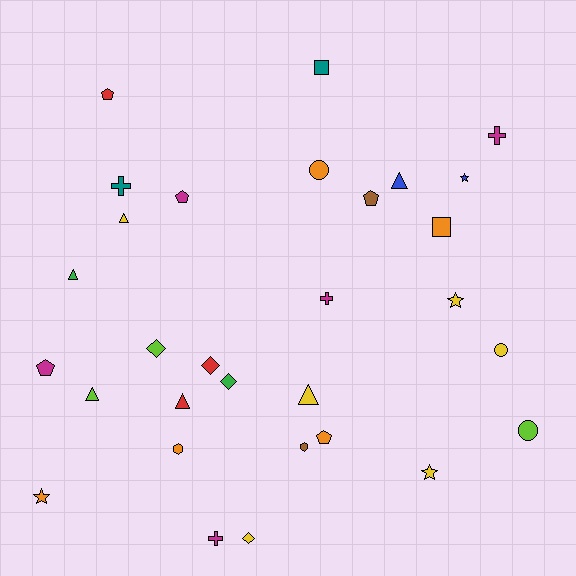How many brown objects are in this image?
There are 2 brown objects.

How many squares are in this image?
There are 2 squares.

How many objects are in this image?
There are 30 objects.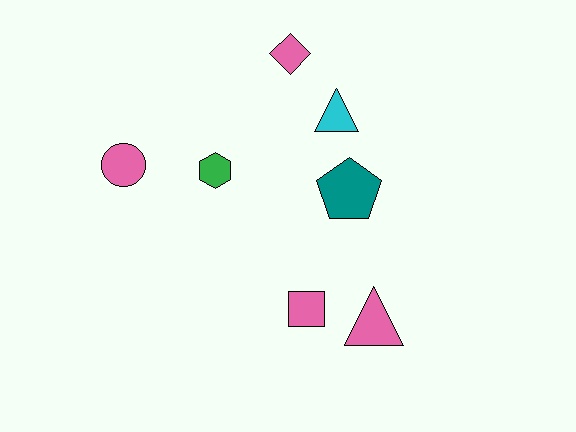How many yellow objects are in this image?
There are no yellow objects.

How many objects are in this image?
There are 7 objects.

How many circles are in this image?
There is 1 circle.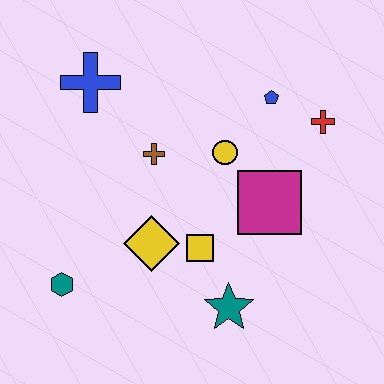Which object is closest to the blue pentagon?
The red cross is closest to the blue pentagon.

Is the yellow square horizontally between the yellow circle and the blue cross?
Yes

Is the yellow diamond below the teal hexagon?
No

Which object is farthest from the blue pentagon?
The teal hexagon is farthest from the blue pentagon.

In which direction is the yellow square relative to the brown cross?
The yellow square is below the brown cross.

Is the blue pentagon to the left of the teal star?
No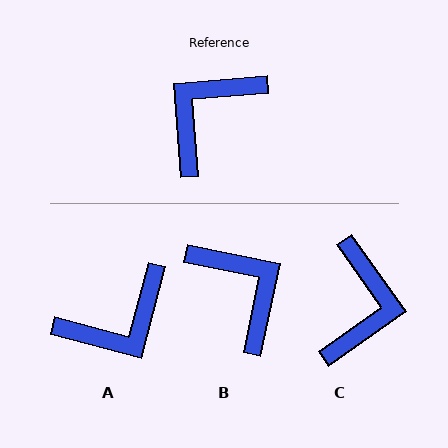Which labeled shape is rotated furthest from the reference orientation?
A, about 161 degrees away.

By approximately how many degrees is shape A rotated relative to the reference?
Approximately 161 degrees counter-clockwise.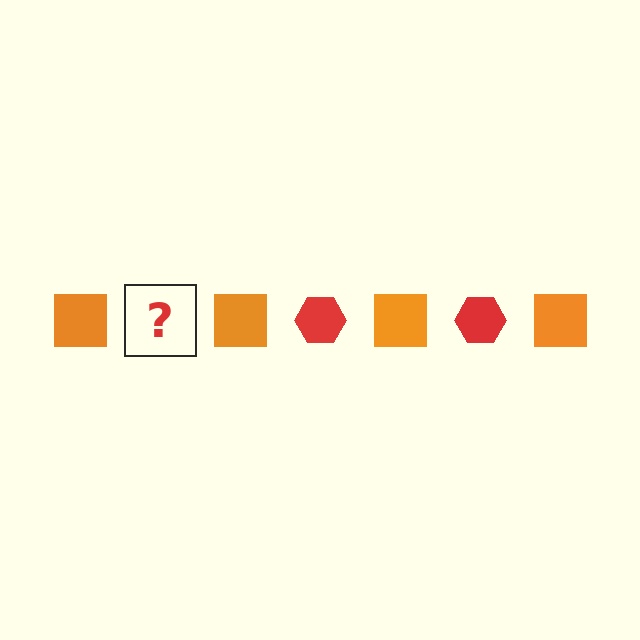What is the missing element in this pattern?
The missing element is a red hexagon.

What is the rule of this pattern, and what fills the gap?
The rule is that the pattern alternates between orange square and red hexagon. The gap should be filled with a red hexagon.